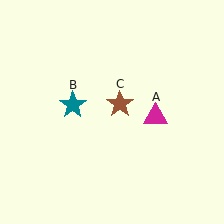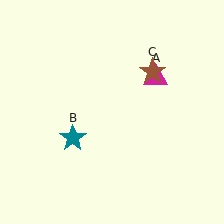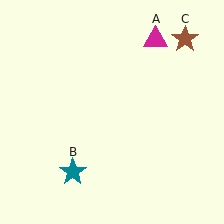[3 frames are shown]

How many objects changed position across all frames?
3 objects changed position: magenta triangle (object A), teal star (object B), brown star (object C).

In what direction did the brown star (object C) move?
The brown star (object C) moved up and to the right.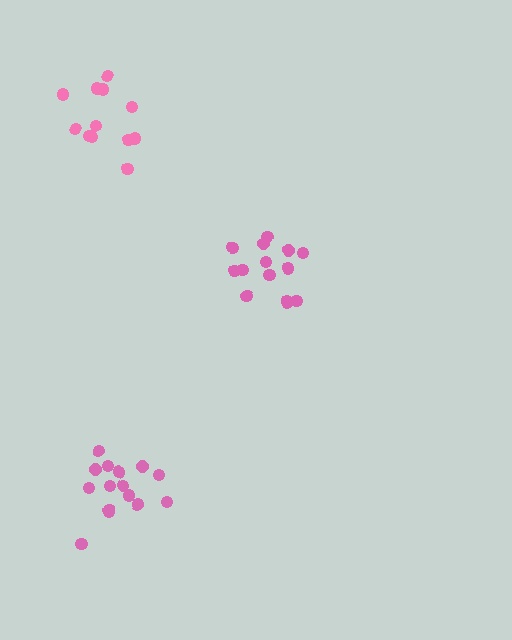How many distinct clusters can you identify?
There are 3 distinct clusters.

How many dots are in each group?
Group 1: 14 dots, Group 2: 12 dots, Group 3: 15 dots (41 total).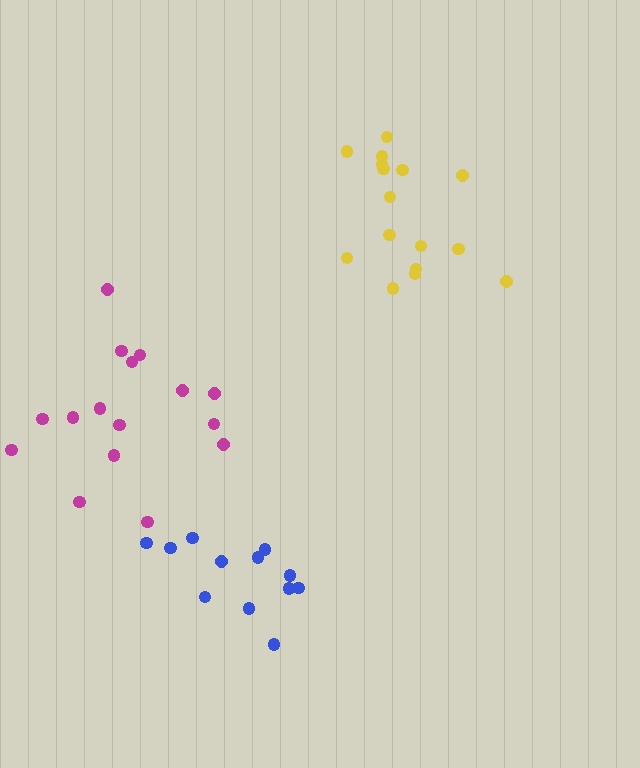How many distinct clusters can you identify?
There are 3 distinct clusters.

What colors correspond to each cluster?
The clusters are colored: yellow, blue, magenta.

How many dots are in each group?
Group 1: 16 dots, Group 2: 12 dots, Group 3: 16 dots (44 total).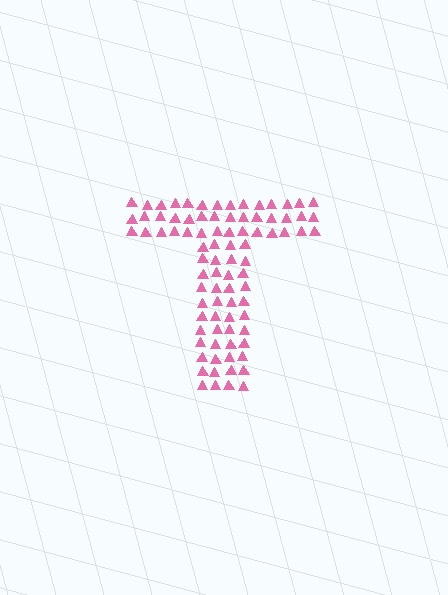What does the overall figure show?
The overall figure shows the letter T.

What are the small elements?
The small elements are triangles.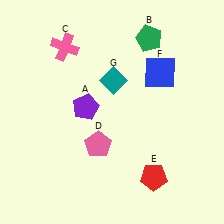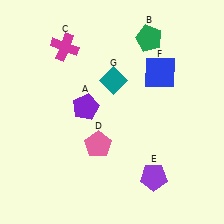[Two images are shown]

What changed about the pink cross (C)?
In Image 1, C is pink. In Image 2, it changed to magenta.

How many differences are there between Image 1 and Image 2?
There are 2 differences between the two images.